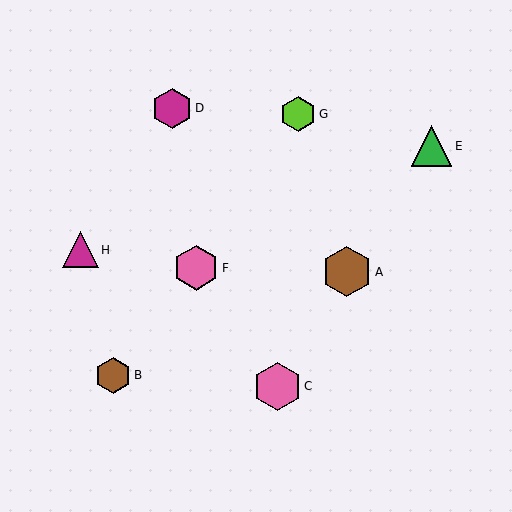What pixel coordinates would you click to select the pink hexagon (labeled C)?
Click at (277, 386) to select the pink hexagon C.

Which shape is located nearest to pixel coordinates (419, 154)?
The green triangle (labeled E) at (431, 146) is nearest to that location.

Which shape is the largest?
The brown hexagon (labeled A) is the largest.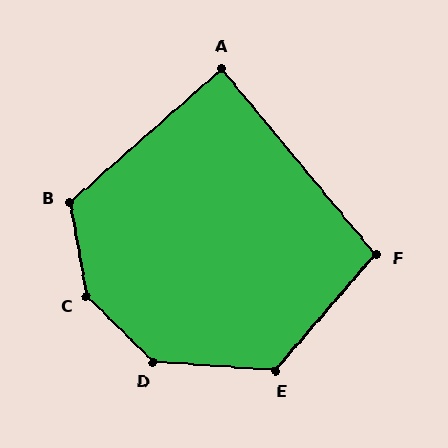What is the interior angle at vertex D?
Approximately 139 degrees (obtuse).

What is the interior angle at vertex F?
Approximately 99 degrees (obtuse).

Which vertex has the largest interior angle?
C, at approximately 145 degrees.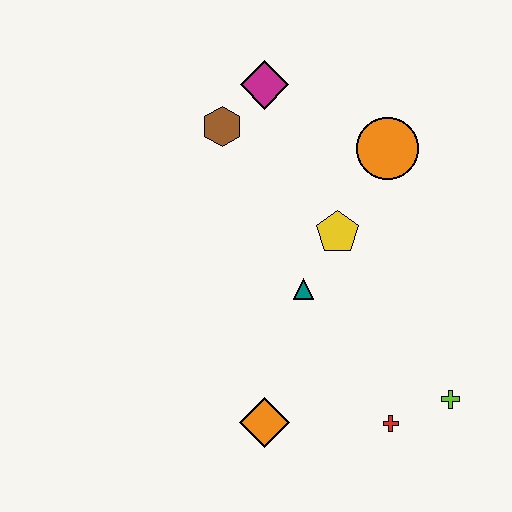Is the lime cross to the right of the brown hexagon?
Yes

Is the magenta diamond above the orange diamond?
Yes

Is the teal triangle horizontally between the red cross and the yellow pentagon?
No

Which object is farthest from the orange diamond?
The magenta diamond is farthest from the orange diamond.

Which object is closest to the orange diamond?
The red cross is closest to the orange diamond.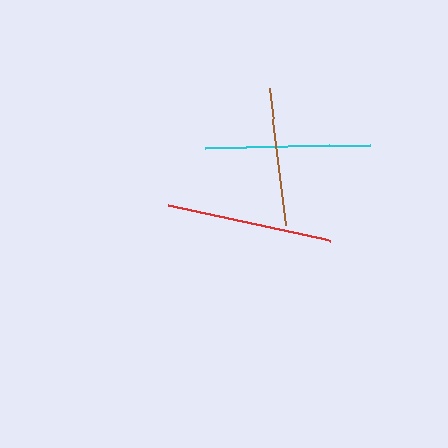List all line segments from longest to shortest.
From longest to shortest: red, cyan, brown.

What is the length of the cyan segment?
The cyan segment is approximately 165 pixels long.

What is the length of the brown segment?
The brown segment is approximately 138 pixels long.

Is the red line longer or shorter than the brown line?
The red line is longer than the brown line.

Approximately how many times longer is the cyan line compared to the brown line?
The cyan line is approximately 1.2 times the length of the brown line.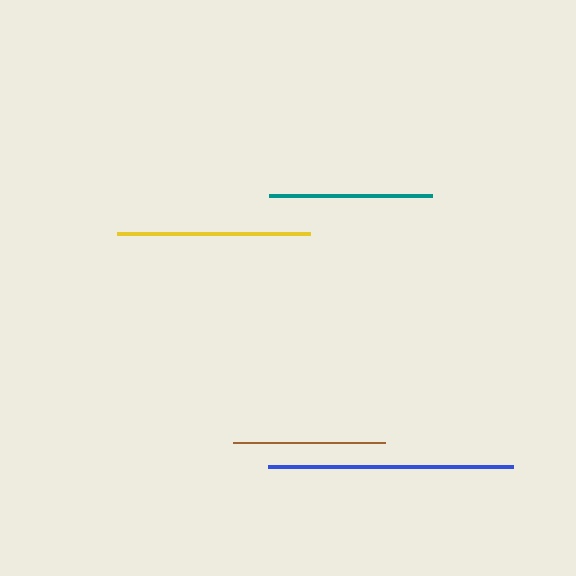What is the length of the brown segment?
The brown segment is approximately 153 pixels long.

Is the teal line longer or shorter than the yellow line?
The yellow line is longer than the teal line.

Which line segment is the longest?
The blue line is the longest at approximately 245 pixels.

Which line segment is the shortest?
The brown line is the shortest at approximately 153 pixels.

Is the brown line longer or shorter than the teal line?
The teal line is longer than the brown line.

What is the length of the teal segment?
The teal segment is approximately 163 pixels long.